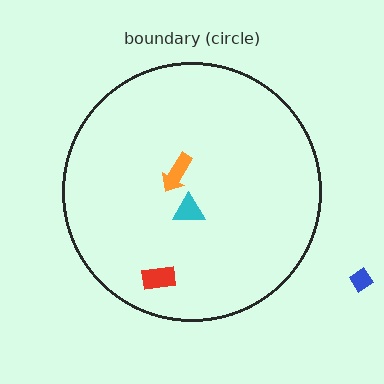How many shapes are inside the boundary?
3 inside, 1 outside.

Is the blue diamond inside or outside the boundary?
Outside.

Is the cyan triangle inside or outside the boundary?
Inside.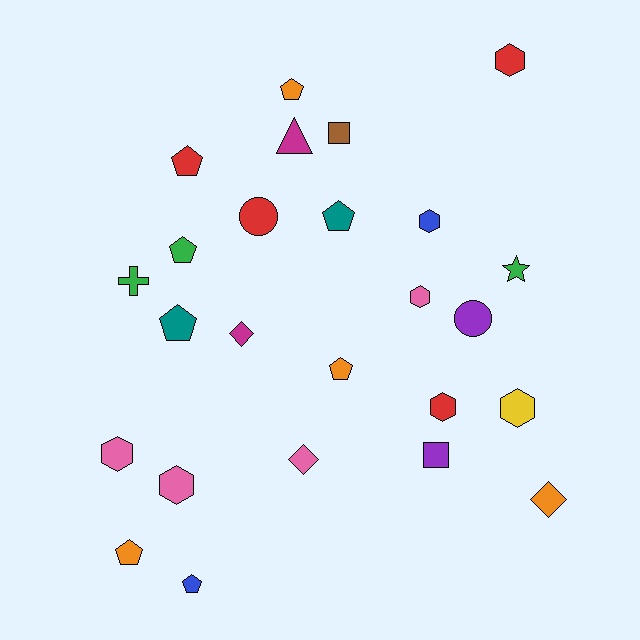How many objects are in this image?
There are 25 objects.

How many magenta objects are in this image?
There are 2 magenta objects.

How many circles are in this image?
There are 2 circles.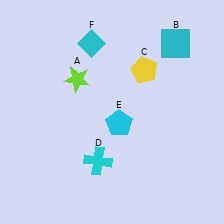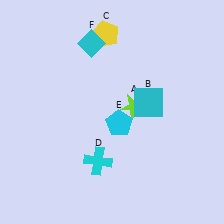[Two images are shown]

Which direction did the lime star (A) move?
The lime star (A) moved right.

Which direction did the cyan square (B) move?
The cyan square (B) moved down.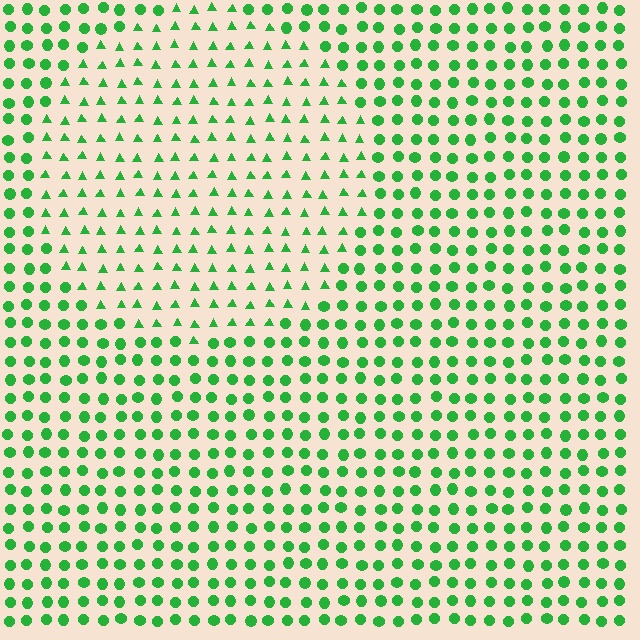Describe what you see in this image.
The image is filled with small green elements arranged in a uniform grid. A circle-shaped region contains triangles, while the surrounding area contains circles. The boundary is defined purely by the change in element shape.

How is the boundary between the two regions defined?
The boundary is defined by a change in element shape: triangles inside vs. circles outside. All elements share the same color and spacing.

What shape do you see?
I see a circle.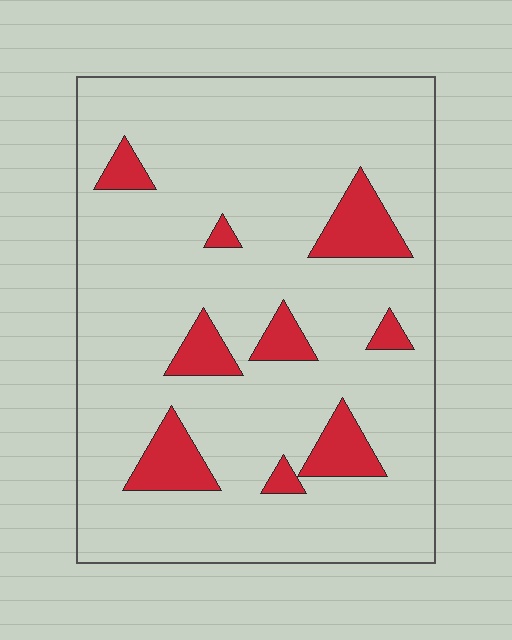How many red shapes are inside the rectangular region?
9.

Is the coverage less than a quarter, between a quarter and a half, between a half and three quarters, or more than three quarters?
Less than a quarter.